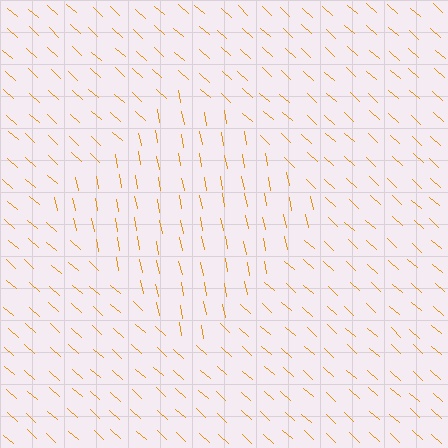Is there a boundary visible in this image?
Yes, there is a texture boundary formed by a change in line orientation.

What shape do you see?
I see a diamond.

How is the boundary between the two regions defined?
The boundary is defined purely by a change in line orientation (approximately 37 degrees difference). All lines are the same color and thickness.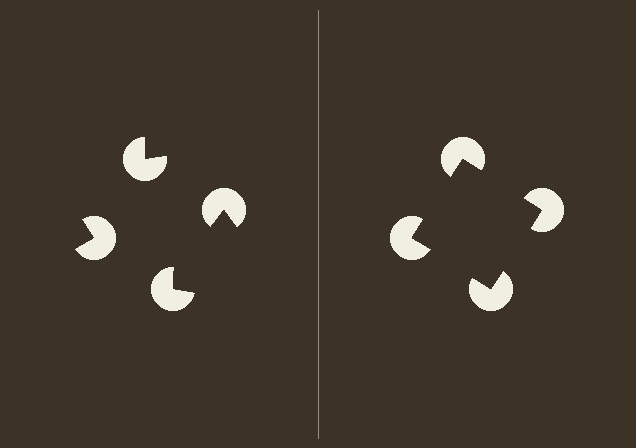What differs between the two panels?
The pac-man discs are positioned identically on both sides; only the wedge orientations differ. On the right they align to a square; on the left they are misaligned.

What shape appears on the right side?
An illusory square.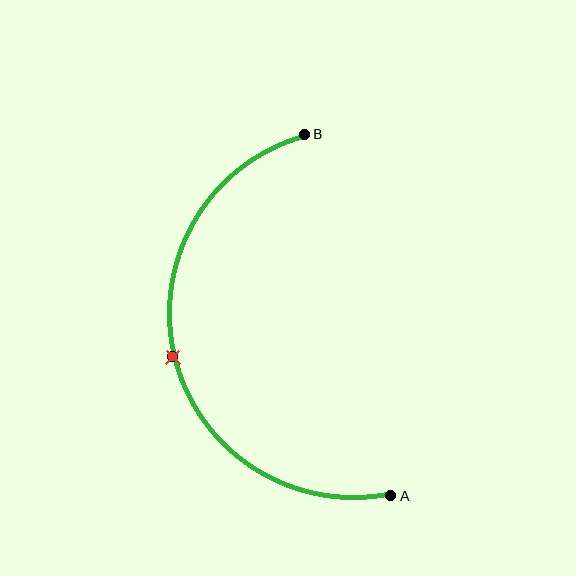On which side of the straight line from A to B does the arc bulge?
The arc bulges to the left of the straight line connecting A and B.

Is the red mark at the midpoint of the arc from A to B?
Yes. The red mark lies on the arc at equal arc-length from both A and B — it is the arc midpoint.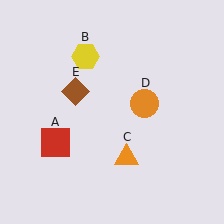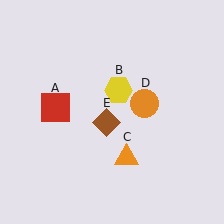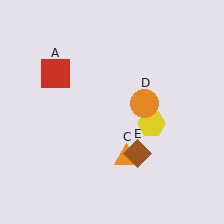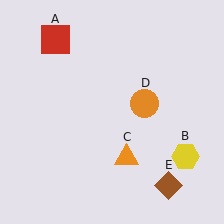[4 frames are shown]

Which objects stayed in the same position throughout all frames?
Orange triangle (object C) and orange circle (object D) remained stationary.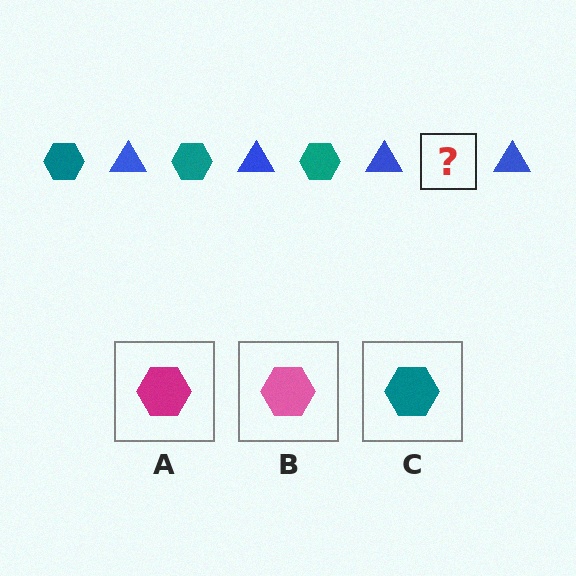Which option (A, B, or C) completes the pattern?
C.